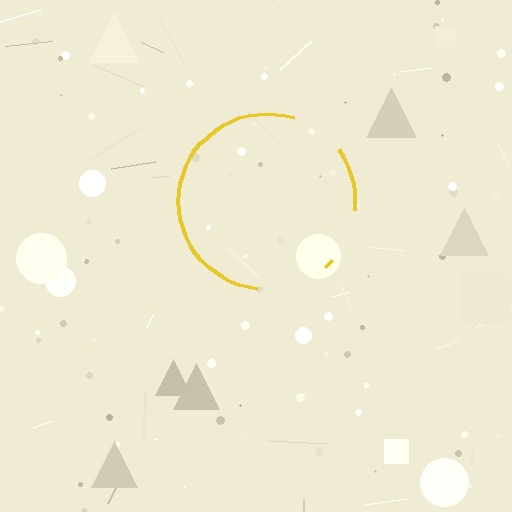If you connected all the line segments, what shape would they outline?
They would outline a circle.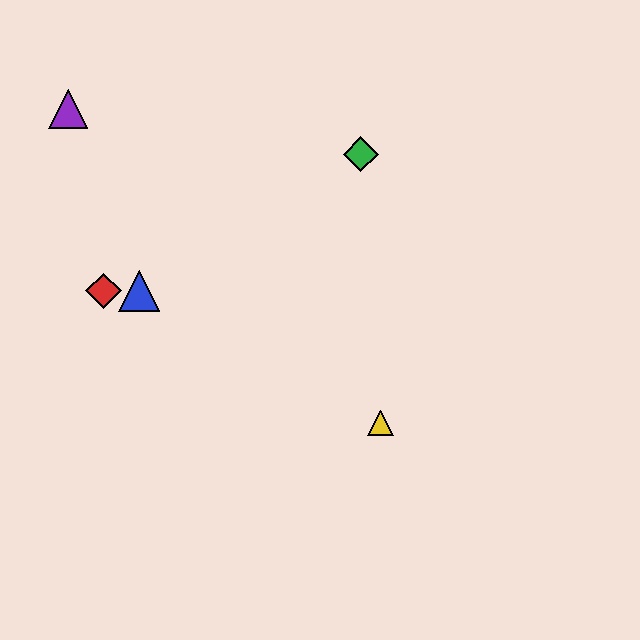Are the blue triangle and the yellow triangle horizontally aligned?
No, the blue triangle is at y≈291 and the yellow triangle is at y≈423.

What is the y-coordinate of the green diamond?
The green diamond is at y≈154.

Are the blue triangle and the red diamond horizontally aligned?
Yes, both are at y≈291.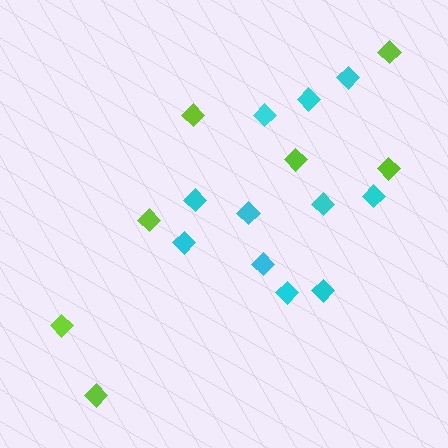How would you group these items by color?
There are 2 groups: one group of cyan diamonds (11) and one group of lime diamonds (7).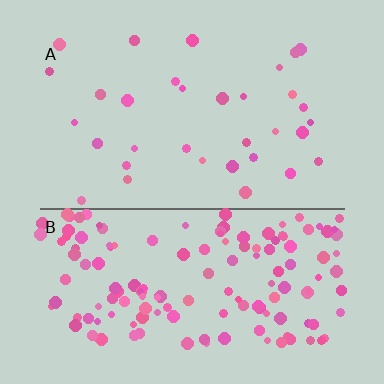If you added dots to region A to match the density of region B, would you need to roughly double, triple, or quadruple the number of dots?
Approximately quadruple.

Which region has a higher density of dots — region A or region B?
B (the bottom).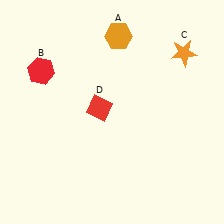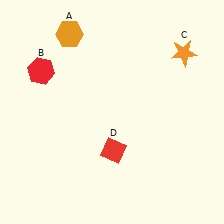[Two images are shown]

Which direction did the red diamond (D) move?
The red diamond (D) moved down.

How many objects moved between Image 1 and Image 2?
2 objects moved between the two images.